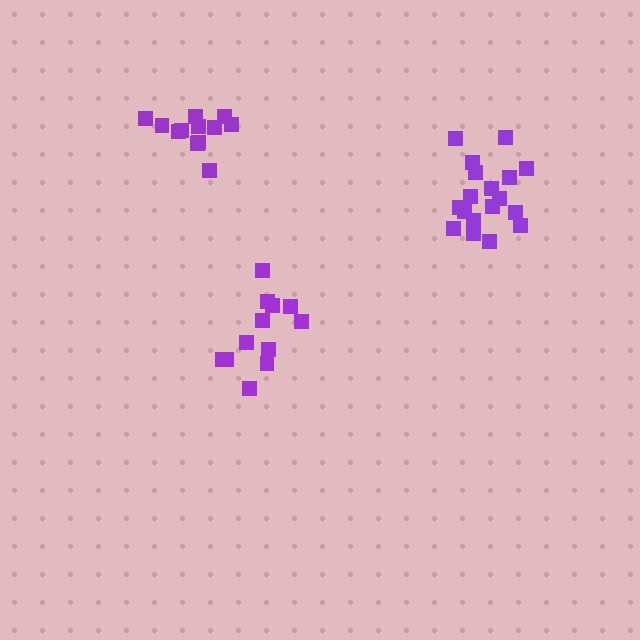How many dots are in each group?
Group 1: 18 dots, Group 2: 12 dots, Group 3: 12 dots (42 total).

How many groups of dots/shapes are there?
There are 3 groups.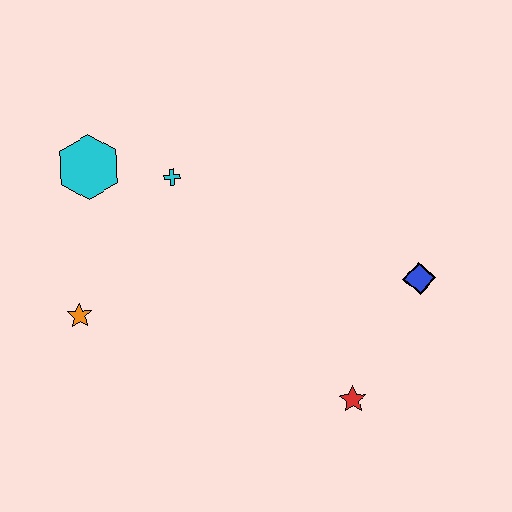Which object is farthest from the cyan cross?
The red star is farthest from the cyan cross.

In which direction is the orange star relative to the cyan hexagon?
The orange star is below the cyan hexagon.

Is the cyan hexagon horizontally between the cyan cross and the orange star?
Yes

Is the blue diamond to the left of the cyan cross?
No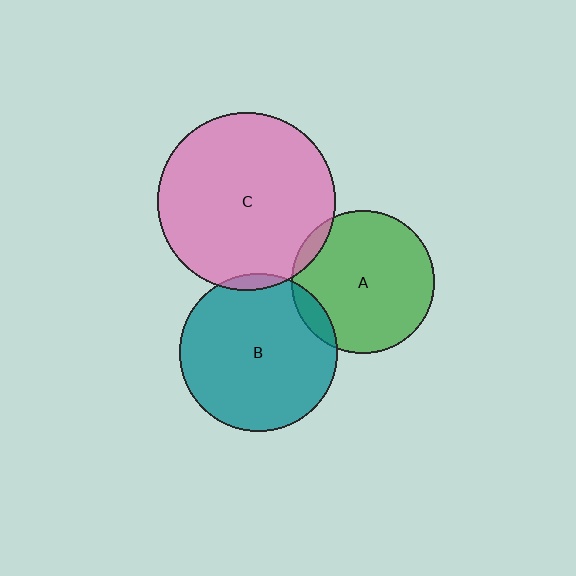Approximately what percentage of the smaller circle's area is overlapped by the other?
Approximately 10%.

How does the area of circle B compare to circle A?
Approximately 1.2 times.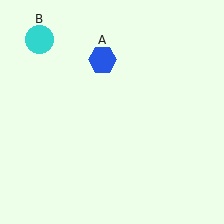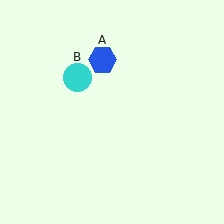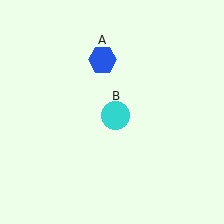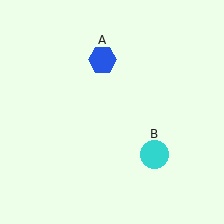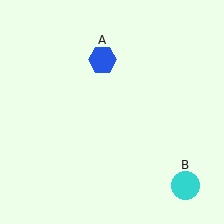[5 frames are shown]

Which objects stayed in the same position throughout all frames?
Blue hexagon (object A) remained stationary.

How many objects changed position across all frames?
1 object changed position: cyan circle (object B).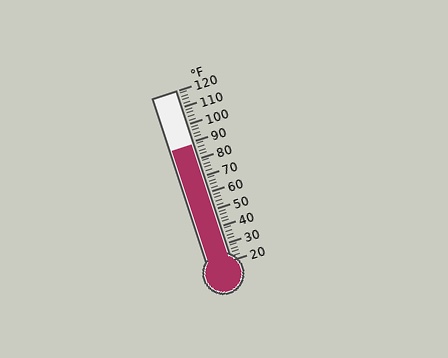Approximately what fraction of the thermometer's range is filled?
The thermometer is filled to approximately 70% of its range.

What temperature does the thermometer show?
The thermometer shows approximately 88°F.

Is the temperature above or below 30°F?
The temperature is above 30°F.